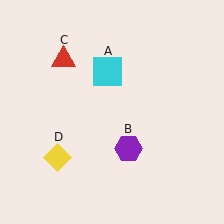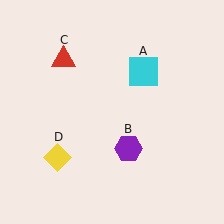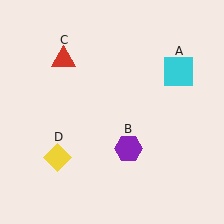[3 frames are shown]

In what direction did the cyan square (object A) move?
The cyan square (object A) moved right.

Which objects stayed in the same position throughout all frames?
Purple hexagon (object B) and red triangle (object C) and yellow diamond (object D) remained stationary.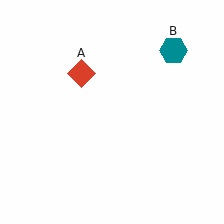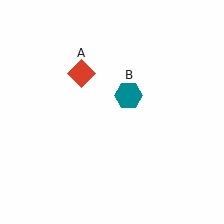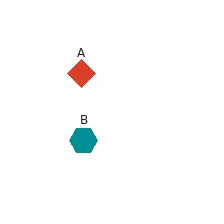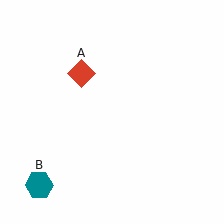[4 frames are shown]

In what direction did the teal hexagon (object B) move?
The teal hexagon (object B) moved down and to the left.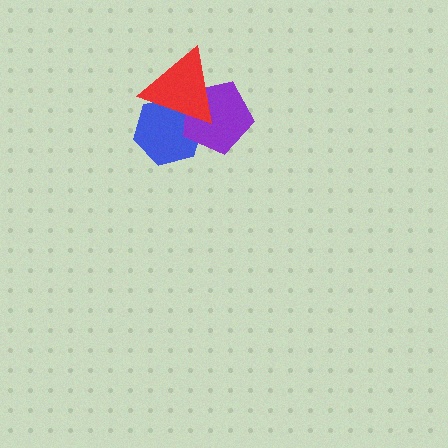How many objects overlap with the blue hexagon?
2 objects overlap with the blue hexagon.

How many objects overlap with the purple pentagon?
2 objects overlap with the purple pentagon.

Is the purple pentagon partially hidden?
Yes, it is partially covered by another shape.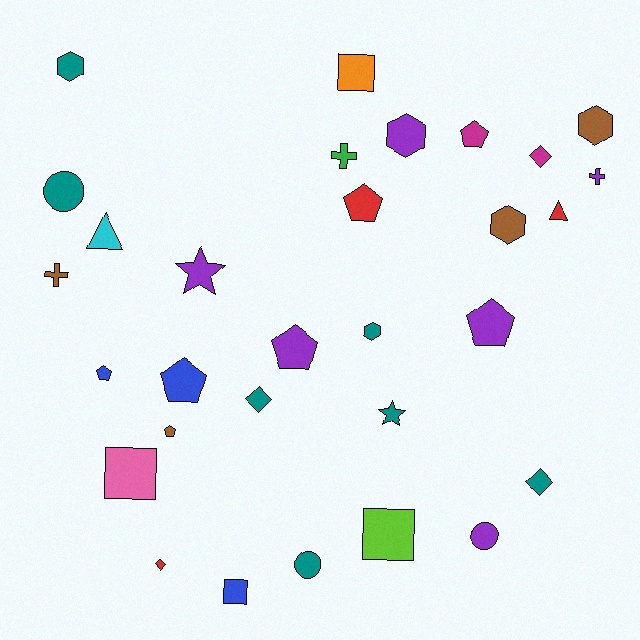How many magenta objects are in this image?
There are 2 magenta objects.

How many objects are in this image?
There are 30 objects.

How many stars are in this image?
There are 2 stars.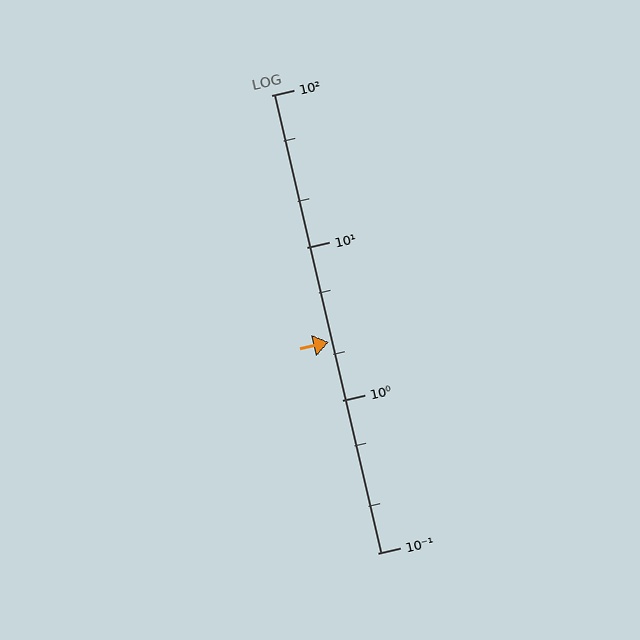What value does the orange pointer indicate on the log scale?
The pointer indicates approximately 2.4.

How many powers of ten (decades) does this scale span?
The scale spans 3 decades, from 0.1 to 100.